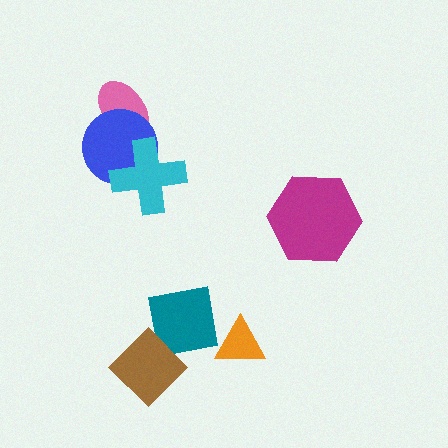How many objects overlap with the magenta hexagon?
0 objects overlap with the magenta hexagon.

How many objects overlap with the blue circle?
2 objects overlap with the blue circle.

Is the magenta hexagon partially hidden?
No, no other shape covers it.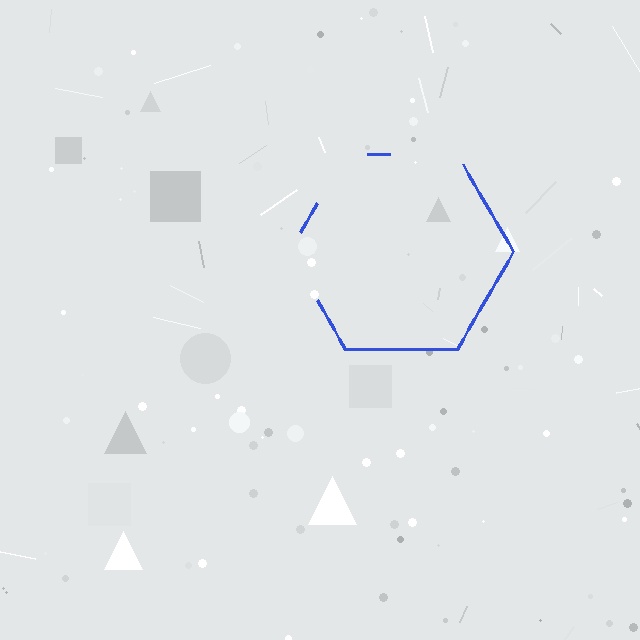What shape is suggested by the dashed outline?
The dashed outline suggests a hexagon.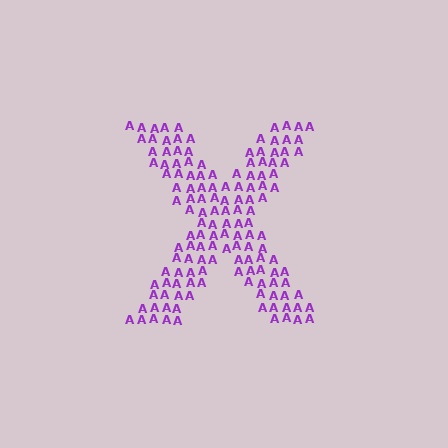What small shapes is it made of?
It is made of small letter A's.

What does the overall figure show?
The overall figure shows the letter X.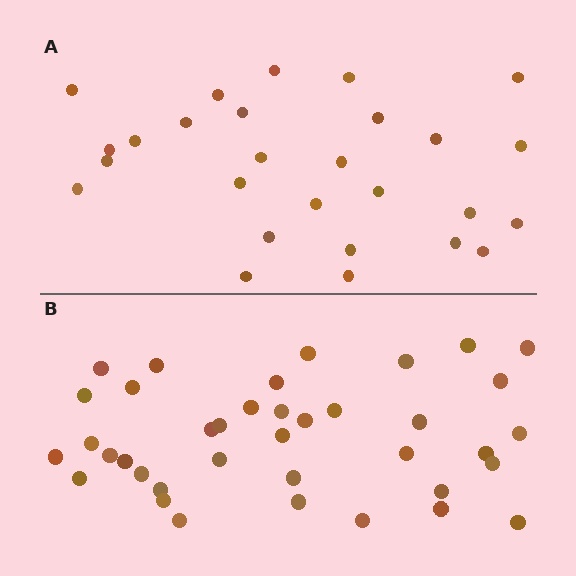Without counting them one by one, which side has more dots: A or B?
Region B (the bottom region) has more dots.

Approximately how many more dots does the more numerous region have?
Region B has roughly 12 or so more dots than region A.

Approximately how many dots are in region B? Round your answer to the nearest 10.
About 40 dots. (The exact count is 38, which rounds to 40.)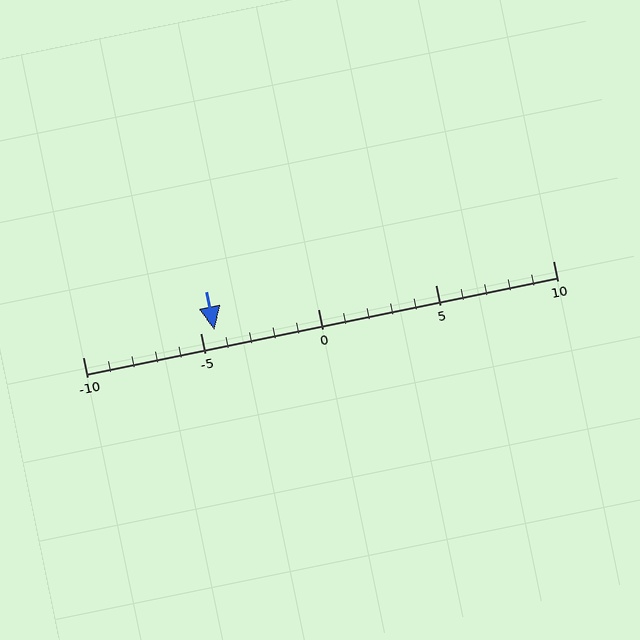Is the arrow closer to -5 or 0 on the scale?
The arrow is closer to -5.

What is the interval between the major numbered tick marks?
The major tick marks are spaced 5 units apart.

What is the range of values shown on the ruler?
The ruler shows values from -10 to 10.